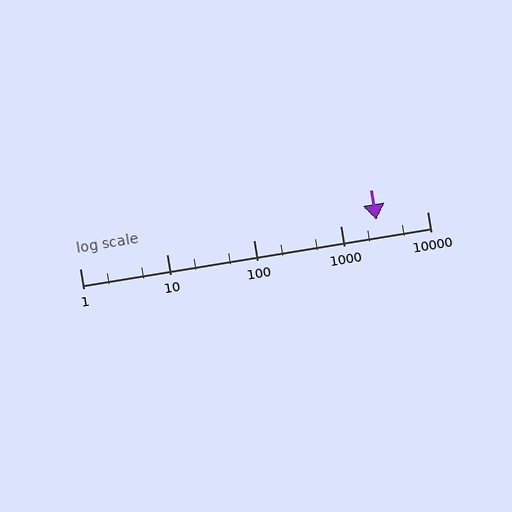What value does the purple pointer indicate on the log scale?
The pointer indicates approximately 2600.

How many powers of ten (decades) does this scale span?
The scale spans 4 decades, from 1 to 10000.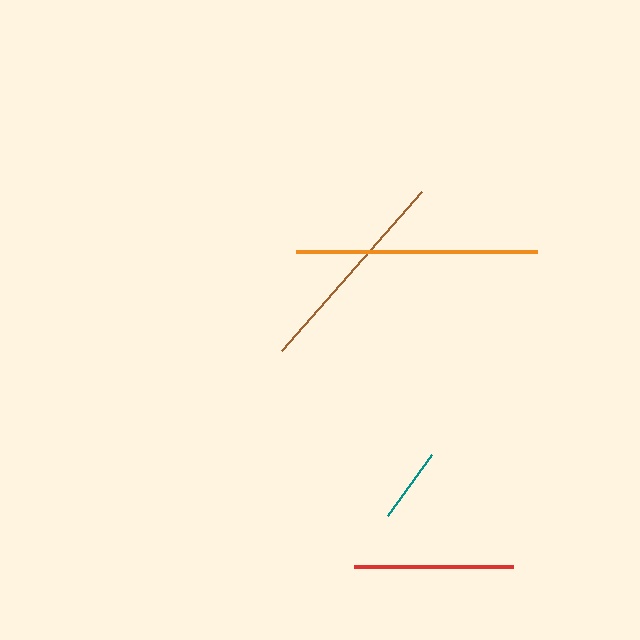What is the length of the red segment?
The red segment is approximately 160 pixels long.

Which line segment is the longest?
The orange line is the longest at approximately 241 pixels.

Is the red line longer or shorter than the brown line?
The brown line is longer than the red line.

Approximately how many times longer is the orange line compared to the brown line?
The orange line is approximately 1.1 times the length of the brown line.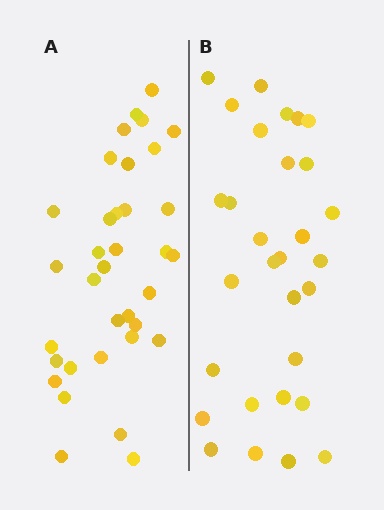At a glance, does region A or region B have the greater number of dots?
Region A (the left region) has more dots.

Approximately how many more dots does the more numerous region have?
Region A has about 5 more dots than region B.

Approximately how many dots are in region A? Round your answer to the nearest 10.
About 40 dots. (The exact count is 35, which rounds to 40.)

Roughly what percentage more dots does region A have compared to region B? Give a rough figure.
About 15% more.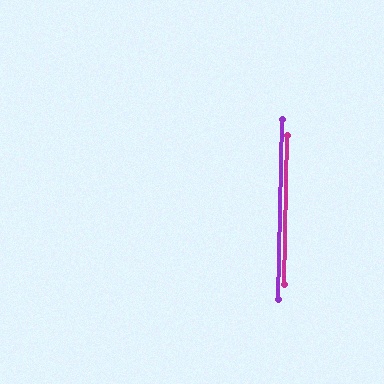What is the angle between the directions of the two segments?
Approximately 0 degrees.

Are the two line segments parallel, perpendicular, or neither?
Parallel — their directions differ by only 0.2°.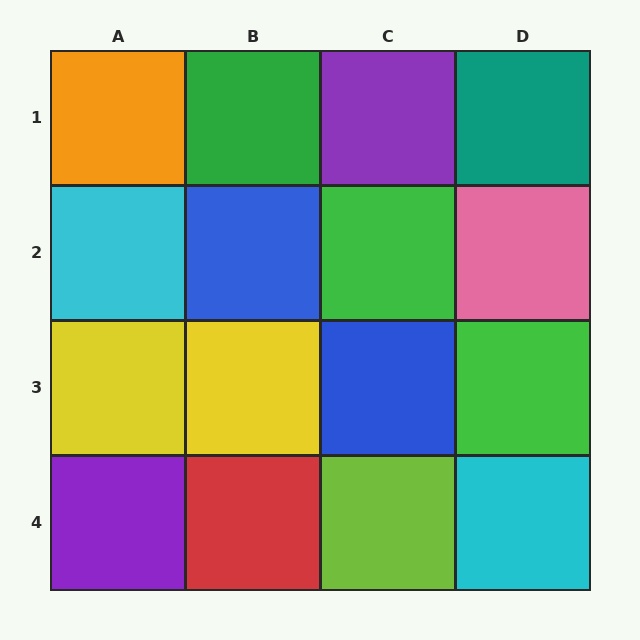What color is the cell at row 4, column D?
Cyan.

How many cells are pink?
1 cell is pink.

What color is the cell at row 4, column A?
Purple.